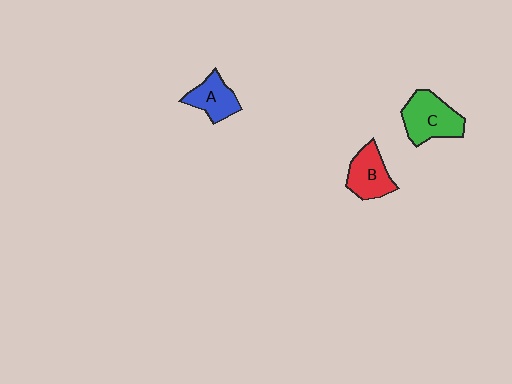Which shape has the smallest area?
Shape A (blue).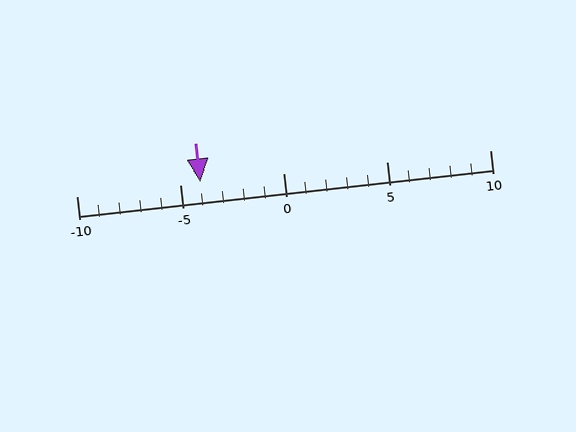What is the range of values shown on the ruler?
The ruler shows values from -10 to 10.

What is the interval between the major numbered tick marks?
The major tick marks are spaced 5 units apart.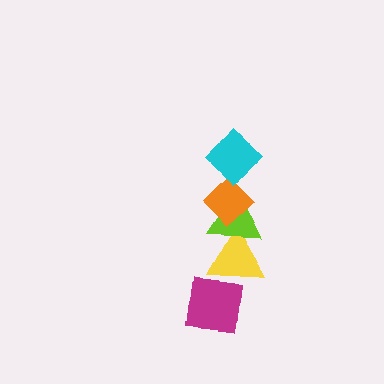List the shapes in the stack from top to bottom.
From top to bottom: the cyan diamond, the orange diamond, the lime triangle, the yellow triangle, the magenta square.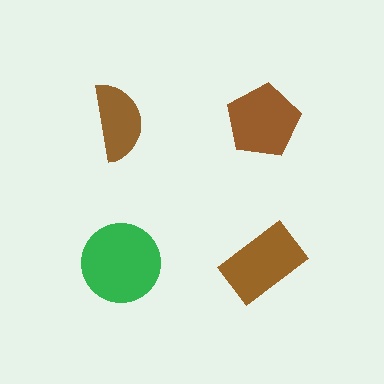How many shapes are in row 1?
2 shapes.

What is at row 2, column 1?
A green circle.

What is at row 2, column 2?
A brown rectangle.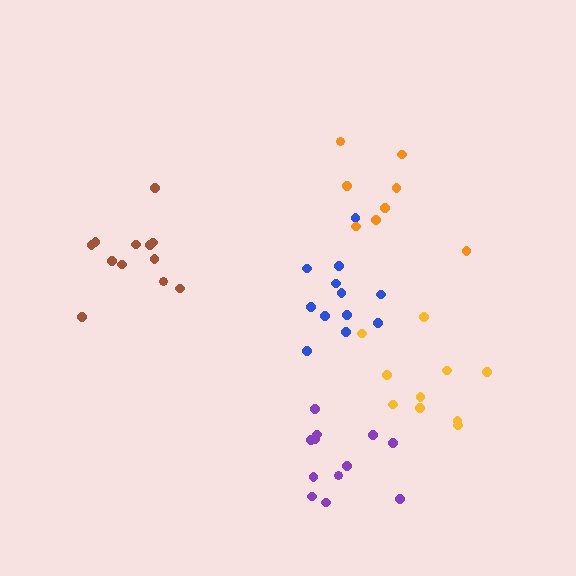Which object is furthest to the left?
The brown cluster is leftmost.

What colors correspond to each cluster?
The clusters are colored: blue, orange, yellow, brown, purple.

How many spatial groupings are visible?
There are 5 spatial groupings.